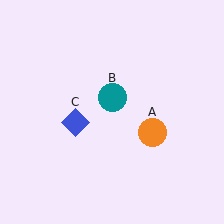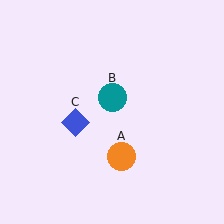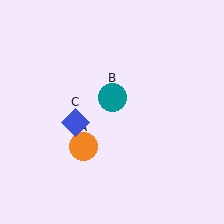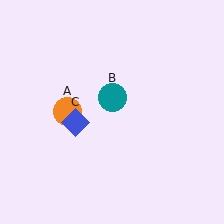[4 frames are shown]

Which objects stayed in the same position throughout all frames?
Teal circle (object B) and blue diamond (object C) remained stationary.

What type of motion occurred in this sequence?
The orange circle (object A) rotated clockwise around the center of the scene.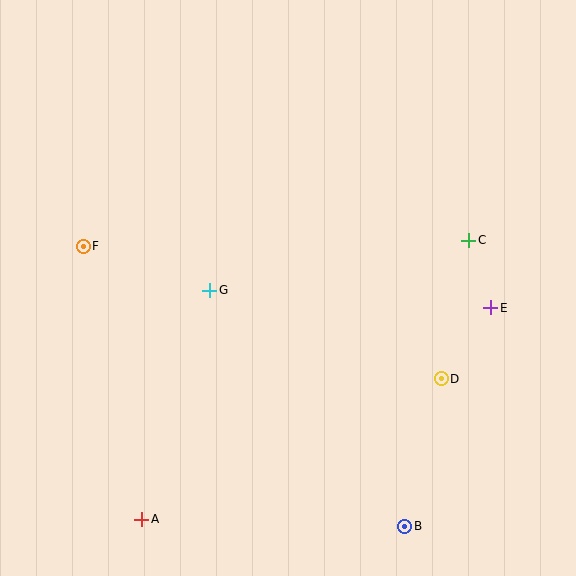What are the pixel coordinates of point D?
Point D is at (441, 379).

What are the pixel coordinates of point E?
Point E is at (491, 308).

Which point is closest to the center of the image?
Point G at (210, 290) is closest to the center.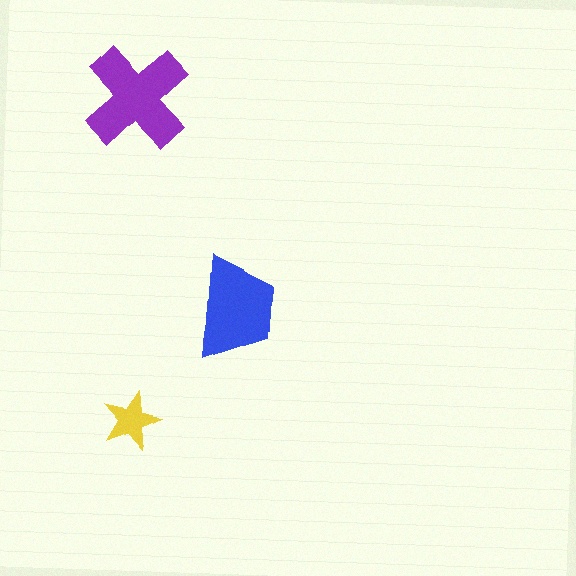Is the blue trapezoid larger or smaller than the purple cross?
Smaller.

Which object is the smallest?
The yellow star.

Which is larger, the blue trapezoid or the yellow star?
The blue trapezoid.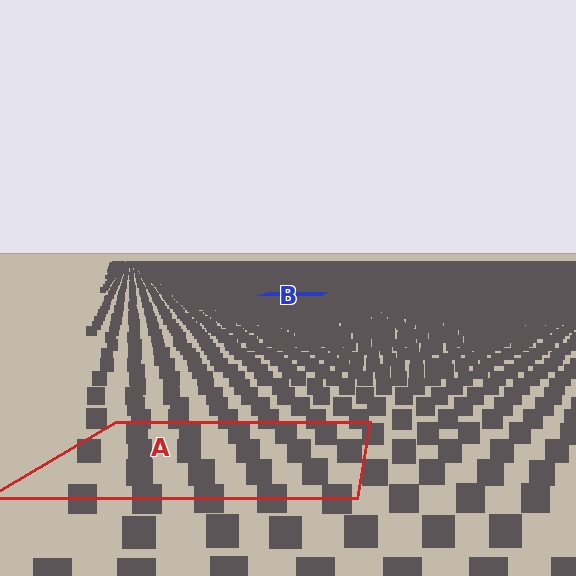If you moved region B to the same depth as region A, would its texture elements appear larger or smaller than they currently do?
They would appear larger. At a closer depth, the same texture elements are projected at a bigger on-screen size.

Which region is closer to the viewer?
Region A is closer. The texture elements there are larger and more spread out.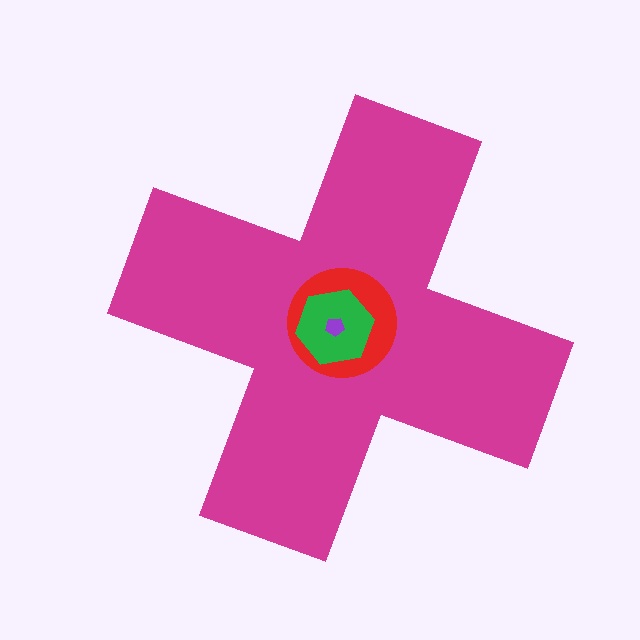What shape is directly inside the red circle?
The green hexagon.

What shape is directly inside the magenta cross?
The red circle.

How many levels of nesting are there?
4.